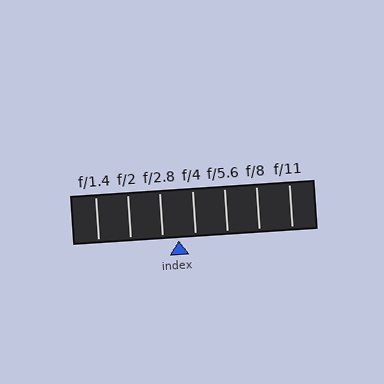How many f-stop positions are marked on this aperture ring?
There are 7 f-stop positions marked.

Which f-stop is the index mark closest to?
The index mark is closest to f/2.8.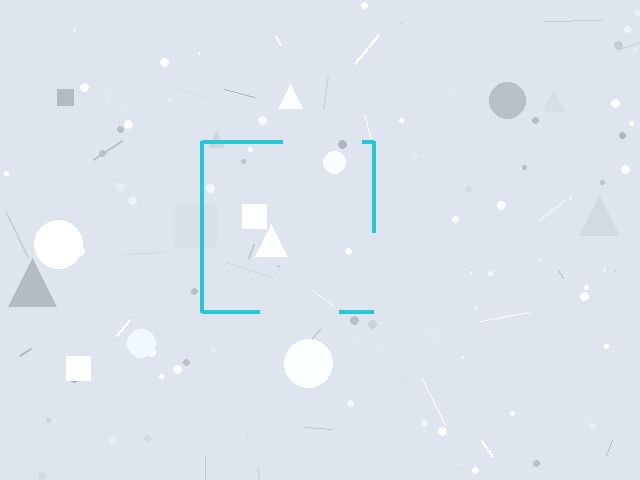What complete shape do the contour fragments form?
The contour fragments form a square.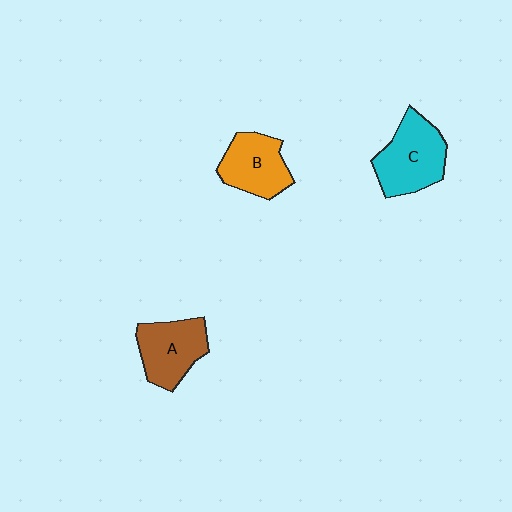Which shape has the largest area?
Shape C (cyan).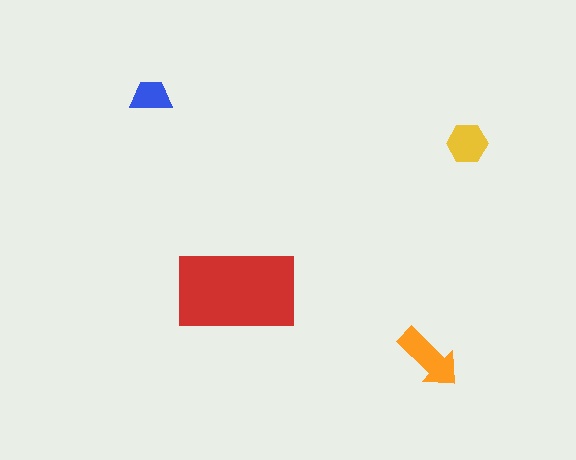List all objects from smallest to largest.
The blue trapezoid, the yellow hexagon, the orange arrow, the red rectangle.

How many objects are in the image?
There are 4 objects in the image.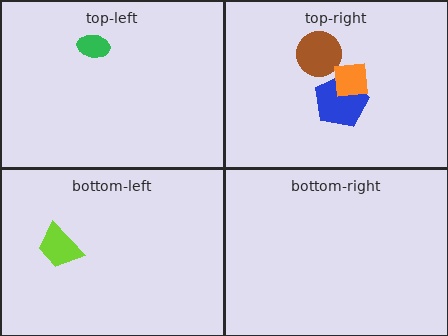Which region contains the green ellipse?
The top-left region.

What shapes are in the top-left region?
The green ellipse.